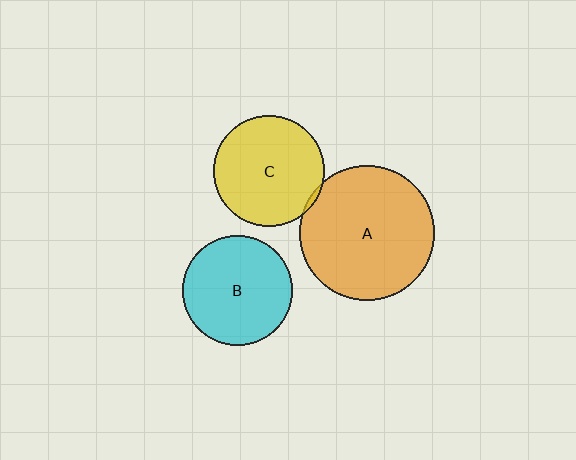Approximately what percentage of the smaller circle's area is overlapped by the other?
Approximately 5%.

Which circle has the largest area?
Circle A (orange).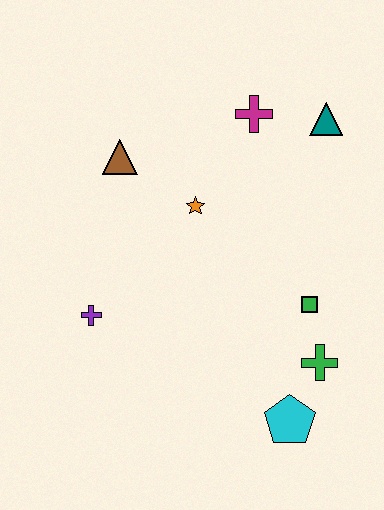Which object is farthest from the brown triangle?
The cyan pentagon is farthest from the brown triangle.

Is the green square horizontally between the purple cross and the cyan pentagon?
No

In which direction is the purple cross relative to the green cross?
The purple cross is to the left of the green cross.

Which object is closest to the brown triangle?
The orange star is closest to the brown triangle.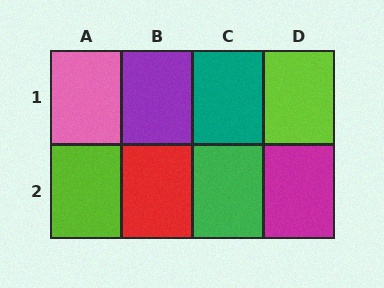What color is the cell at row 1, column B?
Purple.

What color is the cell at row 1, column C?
Teal.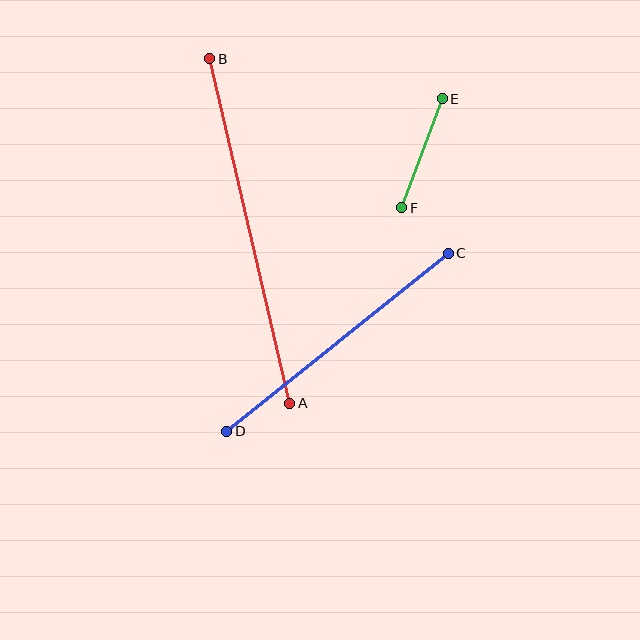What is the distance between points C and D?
The distance is approximately 284 pixels.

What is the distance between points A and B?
The distance is approximately 353 pixels.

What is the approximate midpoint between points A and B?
The midpoint is at approximately (250, 231) pixels.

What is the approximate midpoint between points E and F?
The midpoint is at approximately (422, 153) pixels.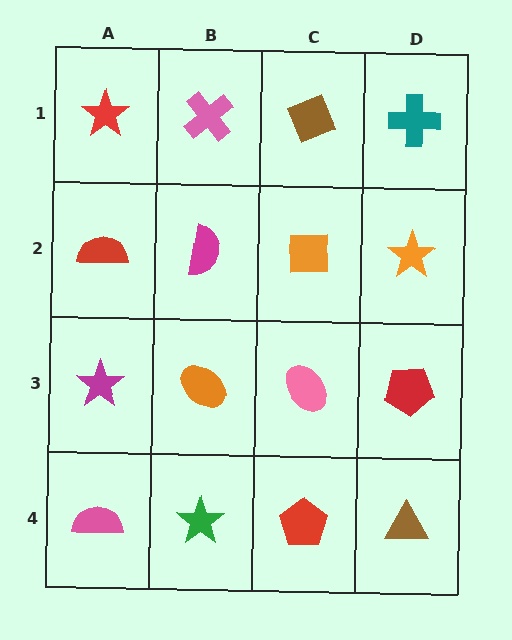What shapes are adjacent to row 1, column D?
An orange star (row 2, column D), a brown diamond (row 1, column C).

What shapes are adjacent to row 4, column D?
A red pentagon (row 3, column D), a red pentagon (row 4, column C).